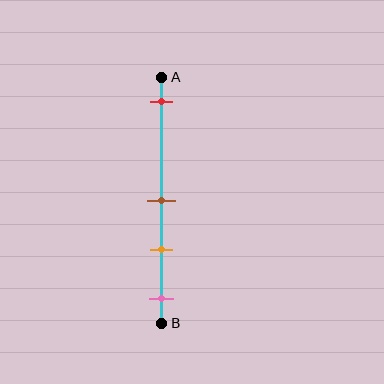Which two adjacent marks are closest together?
The brown and orange marks are the closest adjacent pair.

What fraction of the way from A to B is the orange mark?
The orange mark is approximately 70% (0.7) of the way from A to B.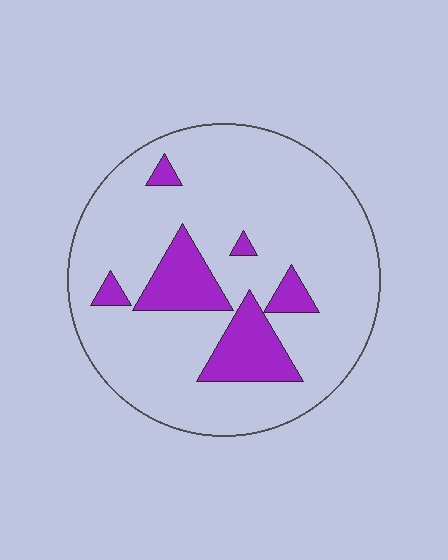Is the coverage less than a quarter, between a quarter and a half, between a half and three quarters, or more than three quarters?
Less than a quarter.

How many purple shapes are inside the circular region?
6.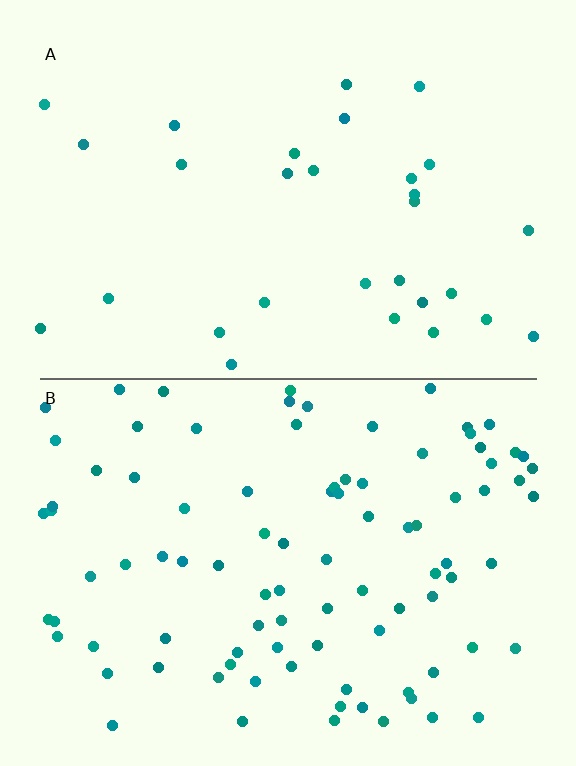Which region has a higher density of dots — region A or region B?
B (the bottom).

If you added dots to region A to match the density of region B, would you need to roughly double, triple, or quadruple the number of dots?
Approximately triple.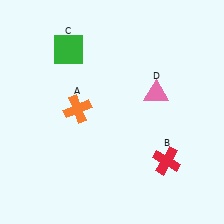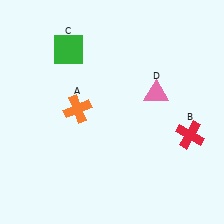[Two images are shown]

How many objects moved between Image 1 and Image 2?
1 object moved between the two images.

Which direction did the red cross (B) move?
The red cross (B) moved up.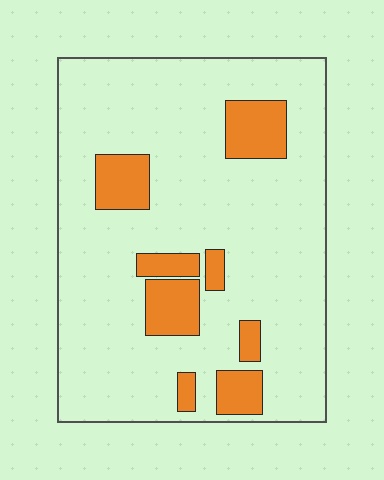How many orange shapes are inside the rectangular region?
8.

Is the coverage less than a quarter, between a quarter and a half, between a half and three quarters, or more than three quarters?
Less than a quarter.